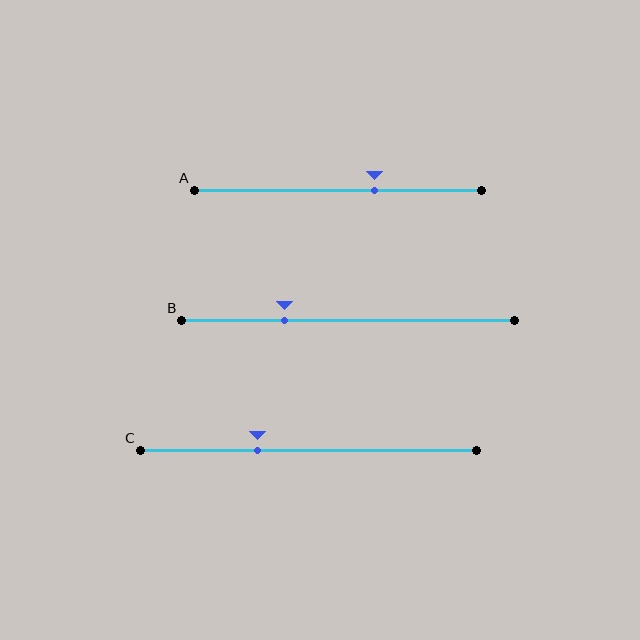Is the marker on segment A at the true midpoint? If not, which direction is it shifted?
No, the marker on segment A is shifted to the right by about 13% of the segment length.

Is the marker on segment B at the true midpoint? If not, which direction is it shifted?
No, the marker on segment B is shifted to the left by about 19% of the segment length.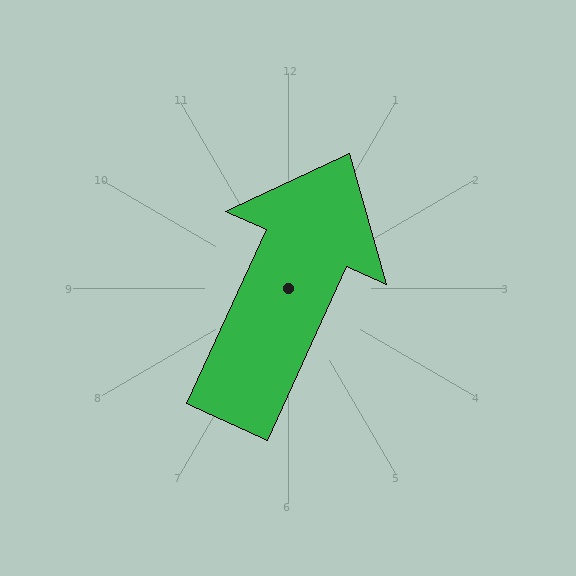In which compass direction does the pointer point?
Northeast.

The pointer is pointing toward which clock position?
Roughly 1 o'clock.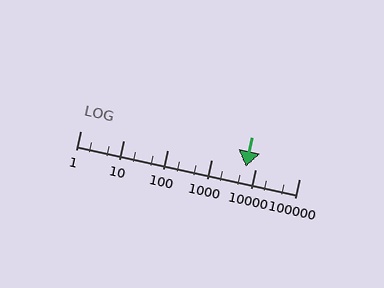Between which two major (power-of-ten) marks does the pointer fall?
The pointer is between 1000 and 10000.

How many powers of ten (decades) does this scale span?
The scale spans 5 decades, from 1 to 100000.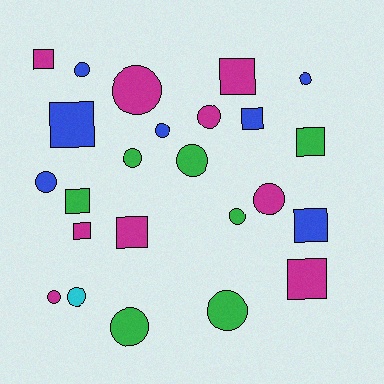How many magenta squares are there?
There are 5 magenta squares.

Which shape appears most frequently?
Circle, with 14 objects.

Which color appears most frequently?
Magenta, with 9 objects.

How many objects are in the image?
There are 24 objects.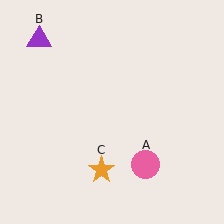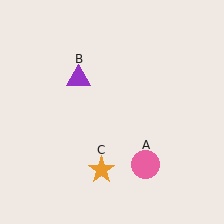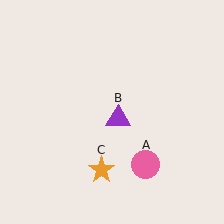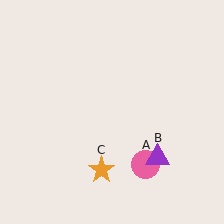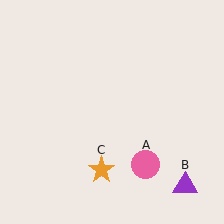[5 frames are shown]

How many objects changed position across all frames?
1 object changed position: purple triangle (object B).